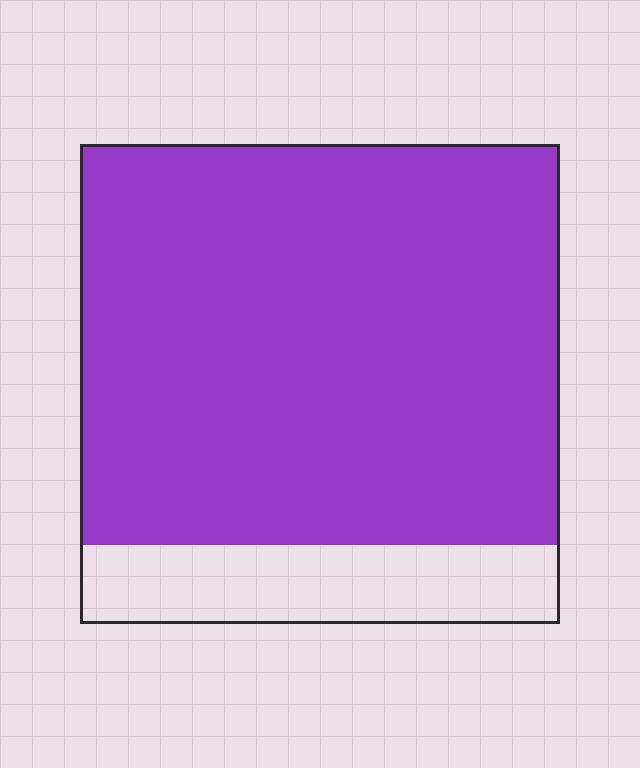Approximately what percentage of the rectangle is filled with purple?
Approximately 85%.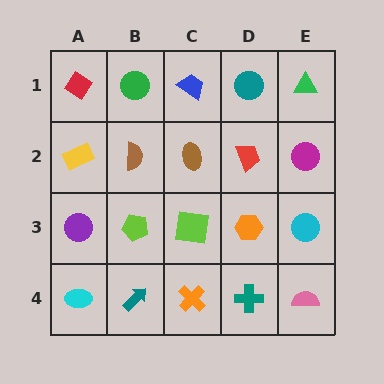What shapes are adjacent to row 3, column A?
A yellow rectangle (row 2, column A), a cyan ellipse (row 4, column A), a lime pentagon (row 3, column B).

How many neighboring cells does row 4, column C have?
3.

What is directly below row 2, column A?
A purple circle.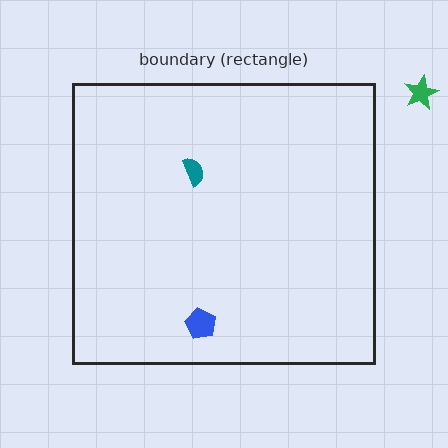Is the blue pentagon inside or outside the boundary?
Inside.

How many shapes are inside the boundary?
2 inside, 1 outside.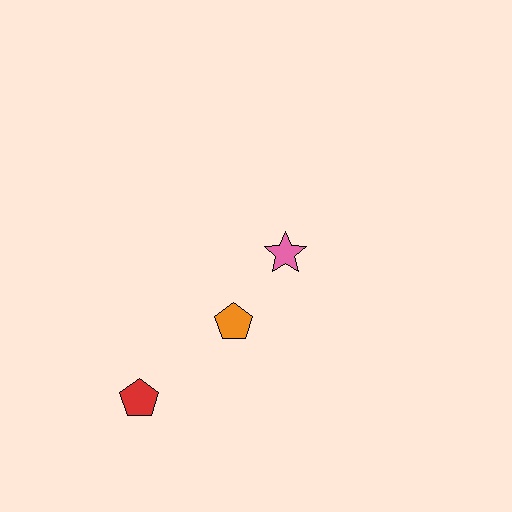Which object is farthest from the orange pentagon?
The red pentagon is farthest from the orange pentagon.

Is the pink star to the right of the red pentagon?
Yes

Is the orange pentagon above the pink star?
No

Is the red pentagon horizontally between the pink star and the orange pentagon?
No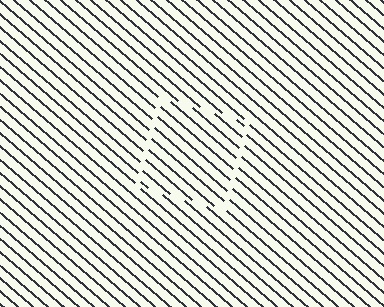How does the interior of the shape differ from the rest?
The interior of the shape contains the same grating, shifted by half a period — the contour is defined by the phase discontinuity where line-ends from the inner and outer gratings abut.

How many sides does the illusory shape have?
4 sides — the line-ends trace a square.